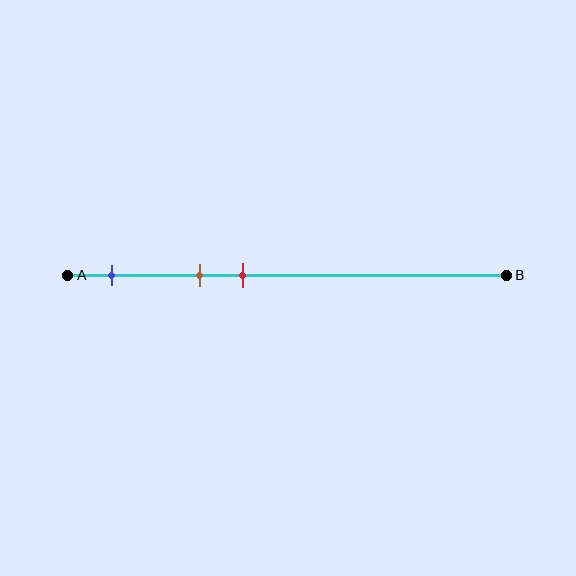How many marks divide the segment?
There are 3 marks dividing the segment.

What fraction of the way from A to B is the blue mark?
The blue mark is approximately 10% (0.1) of the way from A to B.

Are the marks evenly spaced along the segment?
Yes, the marks are approximately evenly spaced.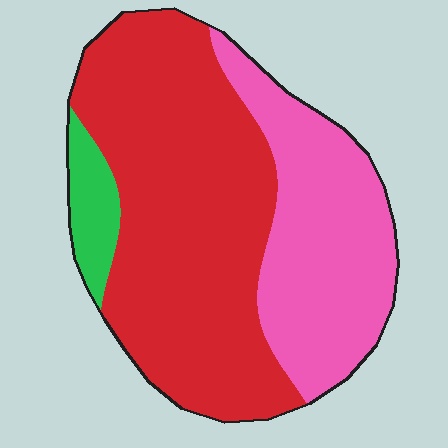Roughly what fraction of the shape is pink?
Pink takes up about one third (1/3) of the shape.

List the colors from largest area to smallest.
From largest to smallest: red, pink, green.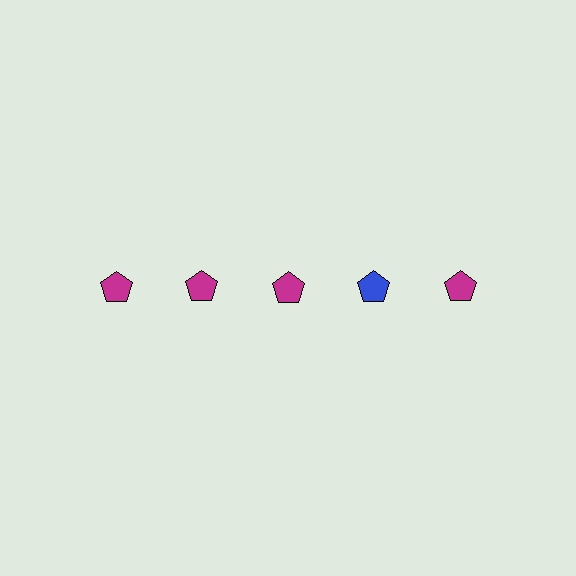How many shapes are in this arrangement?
There are 5 shapes arranged in a grid pattern.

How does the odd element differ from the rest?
It has a different color: blue instead of magenta.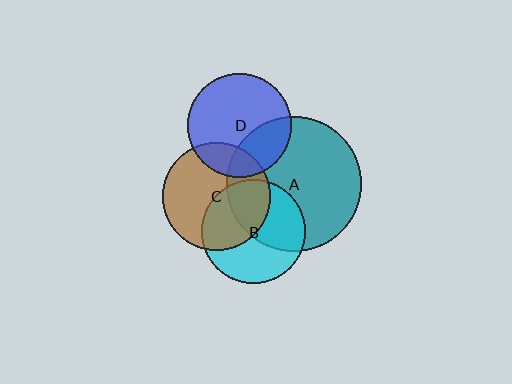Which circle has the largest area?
Circle A (teal).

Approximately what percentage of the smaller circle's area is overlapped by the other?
Approximately 45%.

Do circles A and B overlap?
Yes.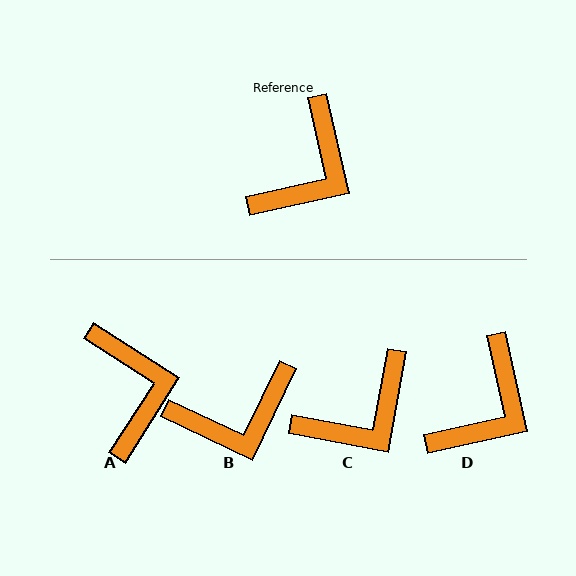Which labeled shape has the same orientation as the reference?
D.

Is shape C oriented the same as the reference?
No, it is off by about 23 degrees.